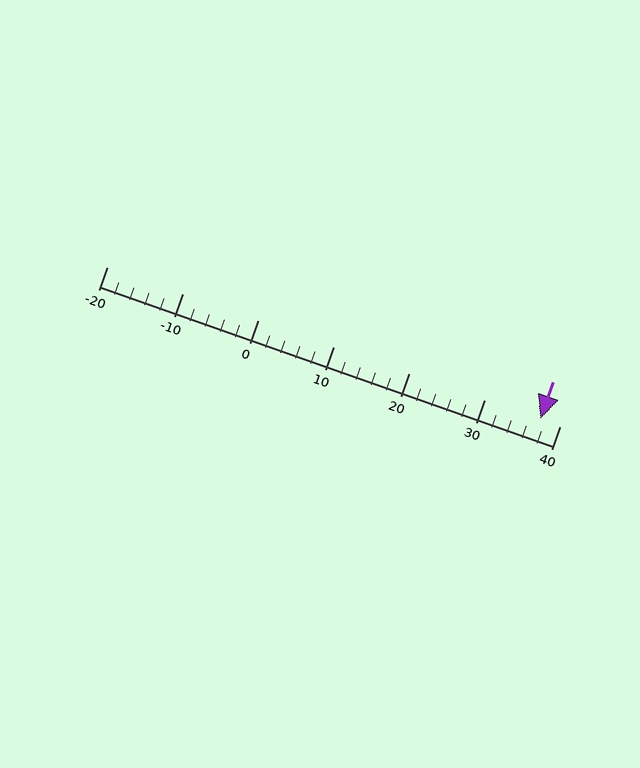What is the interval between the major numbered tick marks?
The major tick marks are spaced 10 units apart.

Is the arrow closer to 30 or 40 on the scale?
The arrow is closer to 40.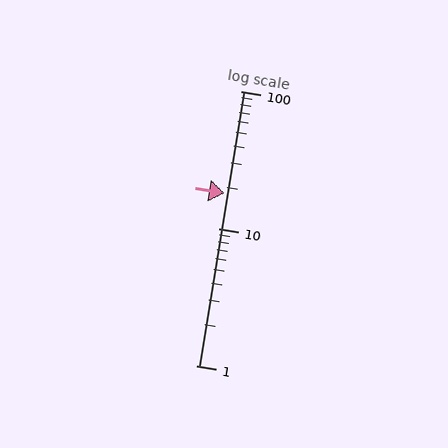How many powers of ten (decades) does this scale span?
The scale spans 2 decades, from 1 to 100.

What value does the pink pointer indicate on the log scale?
The pointer indicates approximately 18.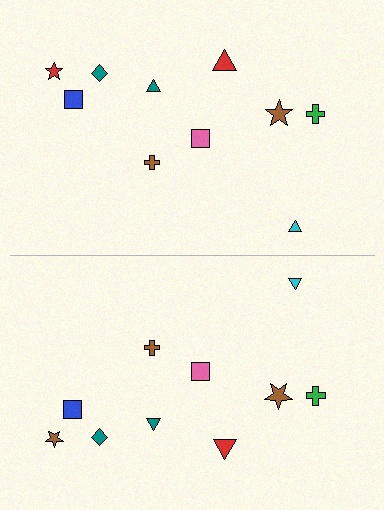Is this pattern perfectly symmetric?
No, the pattern is not perfectly symmetric. The brown star on the bottom side breaks the symmetry — its mirror counterpart is red.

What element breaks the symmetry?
The brown star on the bottom side breaks the symmetry — its mirror counterpart is red.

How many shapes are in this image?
There are 20 shapes in this image.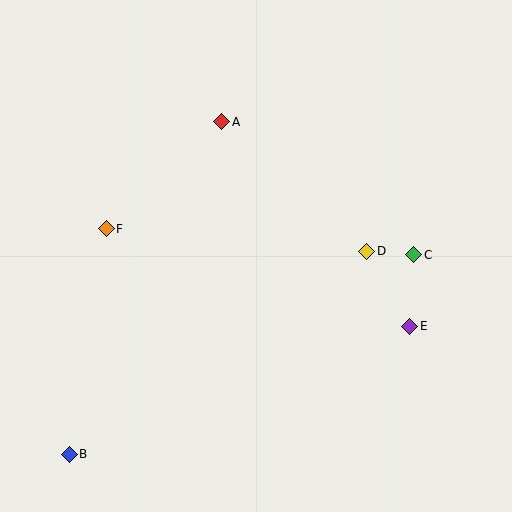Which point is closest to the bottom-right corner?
Point E is closest to the bottom-right corner.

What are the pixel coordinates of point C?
Point C is at (414, 255).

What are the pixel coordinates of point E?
Point E is at (410, 326).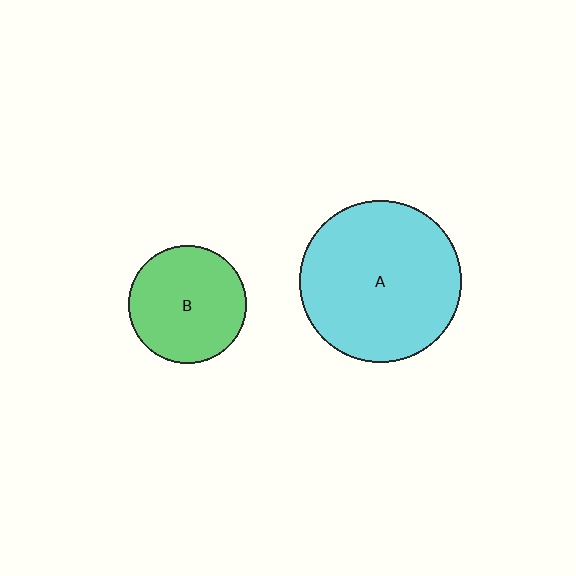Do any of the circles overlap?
No, none of the circles overlap.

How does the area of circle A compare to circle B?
Approximately 1.9 times.